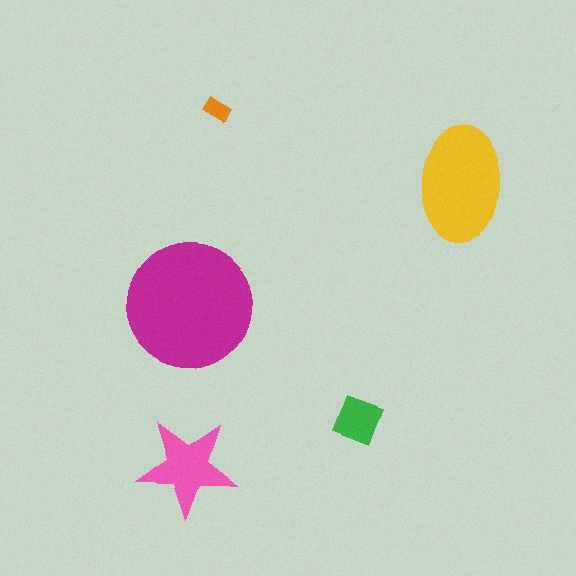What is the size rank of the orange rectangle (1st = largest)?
5th.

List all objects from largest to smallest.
The magenta circle, the yellow ellipse, the pink star, the green square, the orange rectangle.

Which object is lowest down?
The pink star is bottommost.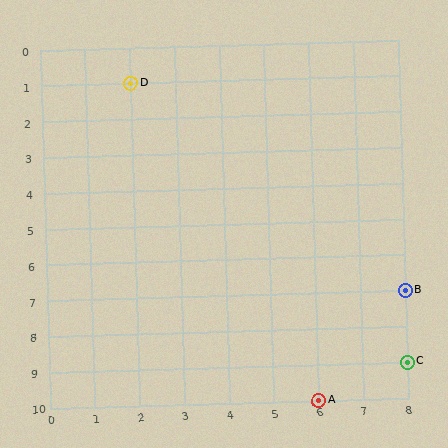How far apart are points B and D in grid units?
Points B and D are 6 columns and 6 rows apart (about 8.5 grid units diagonally).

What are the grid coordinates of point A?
Point A is at grid coordinates (6, 10).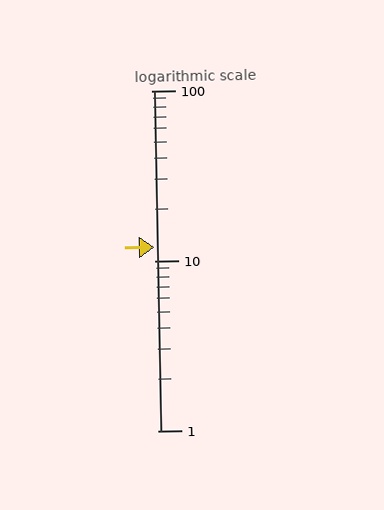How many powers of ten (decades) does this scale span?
The scale spans 2 decades, from 1 to 100.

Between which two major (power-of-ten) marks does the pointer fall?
The pointer is between 10 and 100.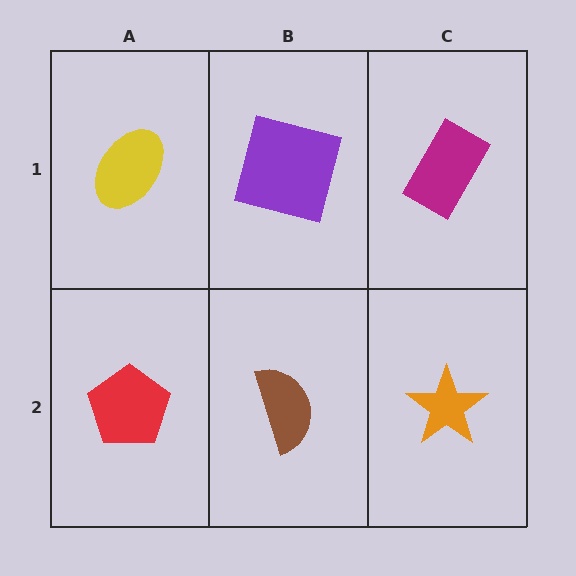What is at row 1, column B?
A purple square.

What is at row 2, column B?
A brown semicircle.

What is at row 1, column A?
A yellow ellipse.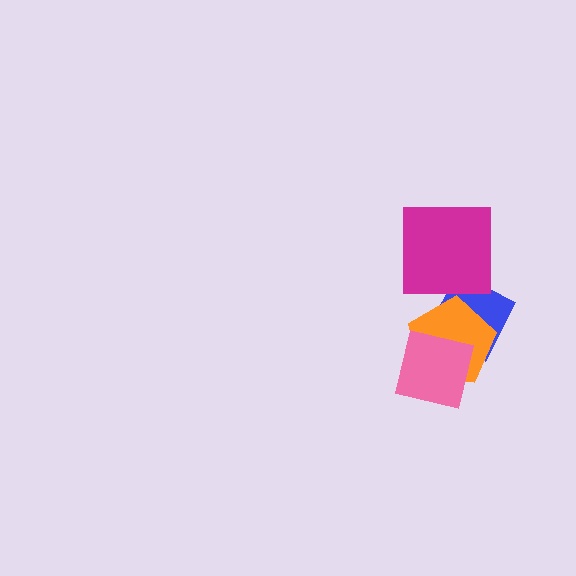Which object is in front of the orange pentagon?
The pink square is in front of the orange pentagon.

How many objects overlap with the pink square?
2 objects overlap with the pink square.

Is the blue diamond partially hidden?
Yes, it is partially covered by another shape.